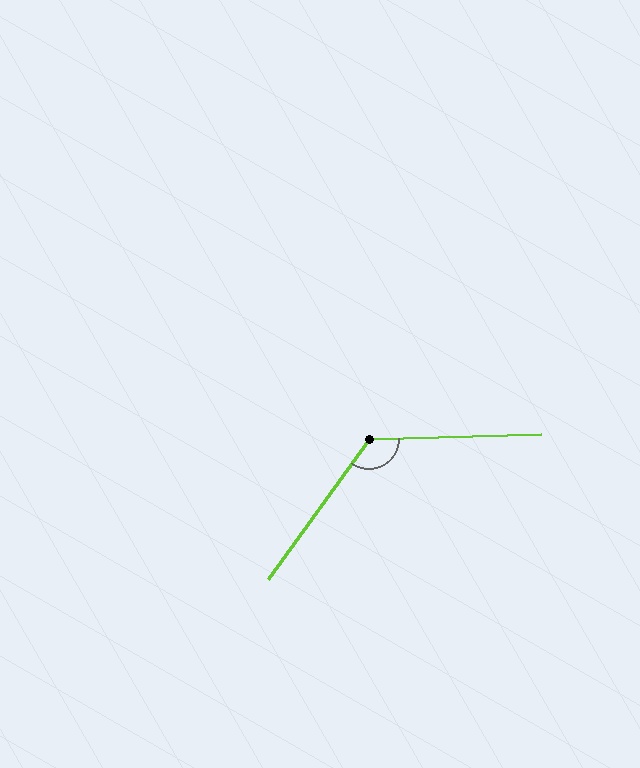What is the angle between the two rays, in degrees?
Approximately 127 degrees.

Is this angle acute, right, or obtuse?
It is obtuse.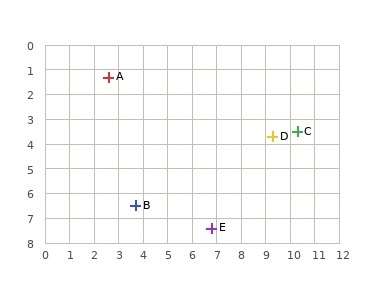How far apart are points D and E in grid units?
Points D and E are about 4.5 grid units apart.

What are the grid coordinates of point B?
Point B is at approximately (3.7, 6.5).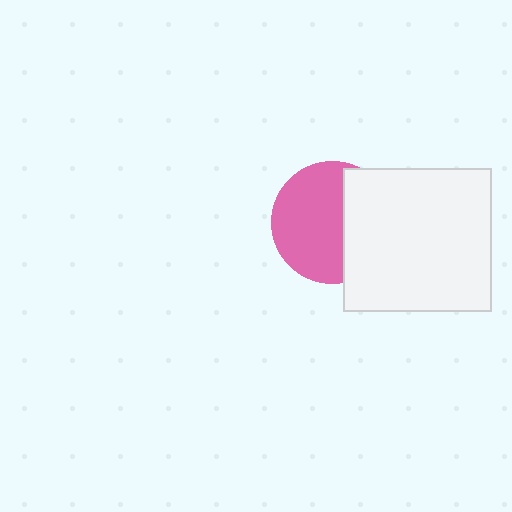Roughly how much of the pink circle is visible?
About half of it is visible (roughly 62%).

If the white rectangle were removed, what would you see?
You would see the complete pink circle.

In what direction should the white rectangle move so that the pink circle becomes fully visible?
The white rectangle should move right. That is the shortest direction to clear the overlap and leave the pink circle fully visible.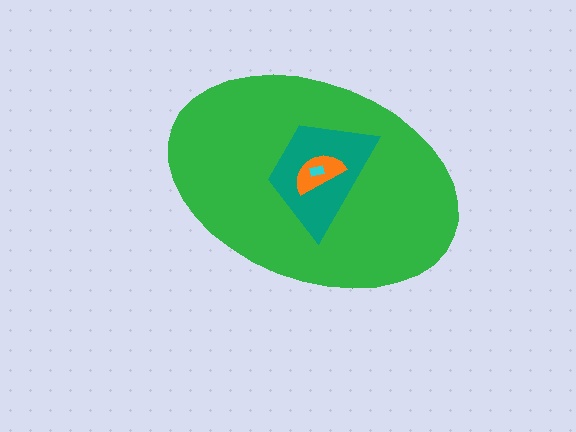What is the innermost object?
The cyan rectangle.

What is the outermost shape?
The green ellipse.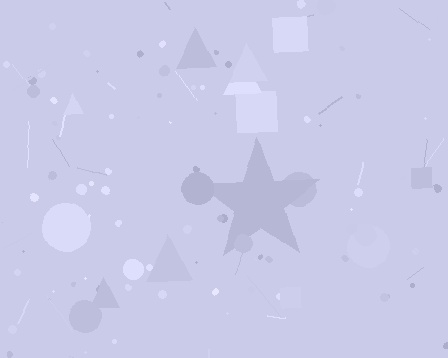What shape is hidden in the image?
A star is hidden in the image.